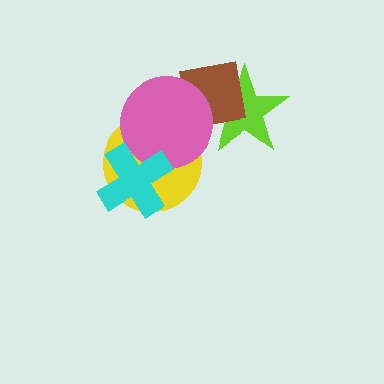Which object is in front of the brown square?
The pink circle is in front of the brown square.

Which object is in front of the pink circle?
The cyan cross is in front of the pink circle.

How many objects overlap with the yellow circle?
2 objects overlap with the yellow circle.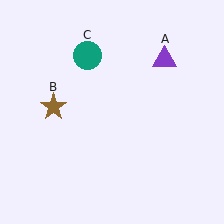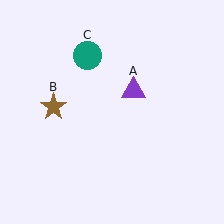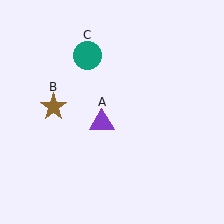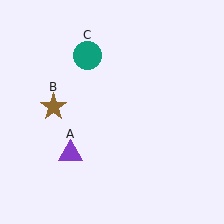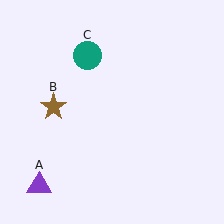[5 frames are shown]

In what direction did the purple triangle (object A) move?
The purple triangle (object A) moved down and to the left.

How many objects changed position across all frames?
1 object changed position: purple triangle (object A).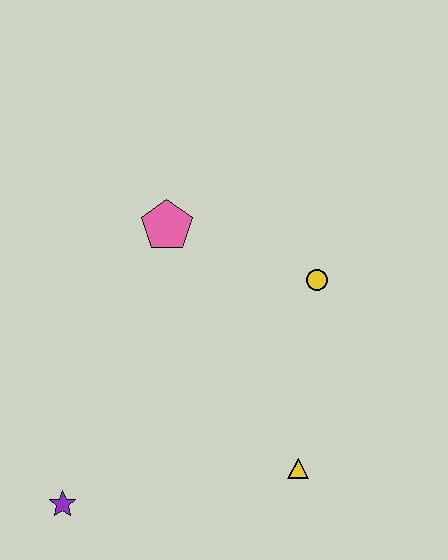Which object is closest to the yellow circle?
The pink pentagon is closest to the yellow circle.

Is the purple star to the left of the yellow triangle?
Yes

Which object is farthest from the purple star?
The yellow circle is farthest from the purple star.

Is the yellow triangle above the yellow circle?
No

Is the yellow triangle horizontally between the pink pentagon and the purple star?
No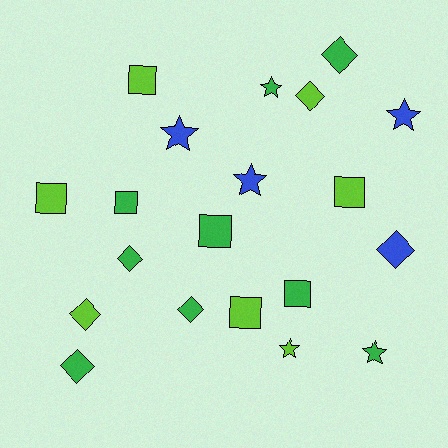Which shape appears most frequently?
Diamond, with 7 objects.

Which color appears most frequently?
Green, with 9 objects.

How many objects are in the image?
There are 20 objects.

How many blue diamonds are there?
There is 1 blue diamond.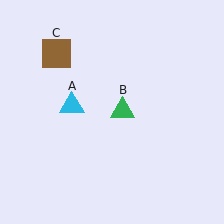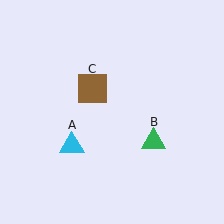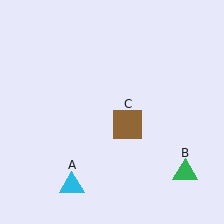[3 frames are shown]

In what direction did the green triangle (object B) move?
The green triangle (object B) moved down and to the right.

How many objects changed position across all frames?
3 objects changed position: cyan triangle (object A), green triangle (object B), brown square (object C).